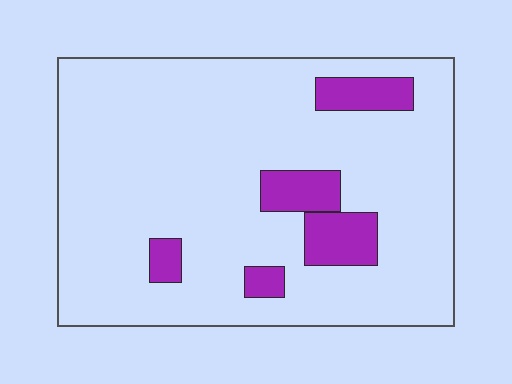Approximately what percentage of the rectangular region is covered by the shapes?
Approximately 15%.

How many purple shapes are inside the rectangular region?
5.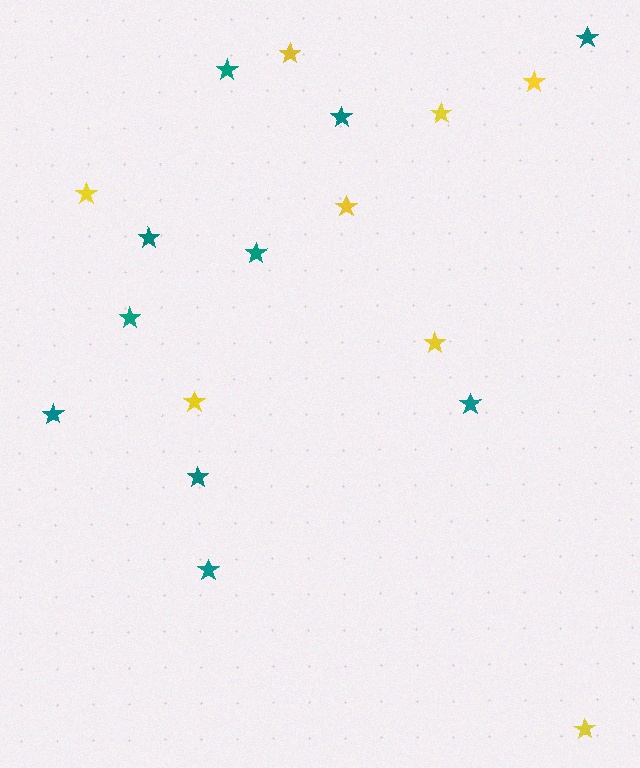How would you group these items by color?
There are 2 groups: one group of yellow stars (8) and one group of teal stars (10).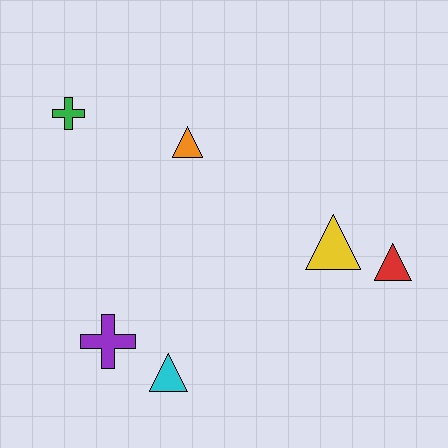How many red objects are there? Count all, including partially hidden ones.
There is 1 red object.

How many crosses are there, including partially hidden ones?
There are 2 crosses.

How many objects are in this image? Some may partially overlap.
There are 6 objects.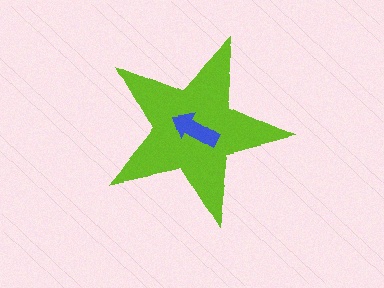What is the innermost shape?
The blue arrow.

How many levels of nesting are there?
2.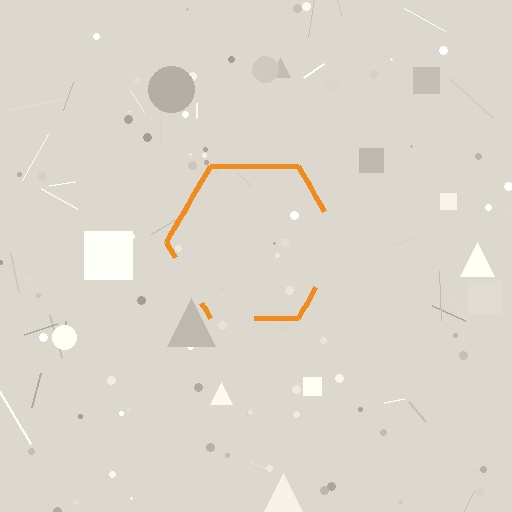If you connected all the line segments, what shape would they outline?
They would outline a hexagon.